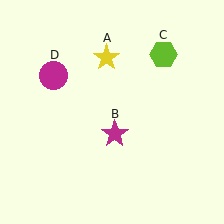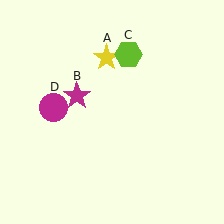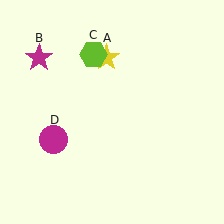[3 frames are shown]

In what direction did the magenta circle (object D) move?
The magenta circle (object D) moved down.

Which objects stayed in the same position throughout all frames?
Yellow star (object A) remained stationary.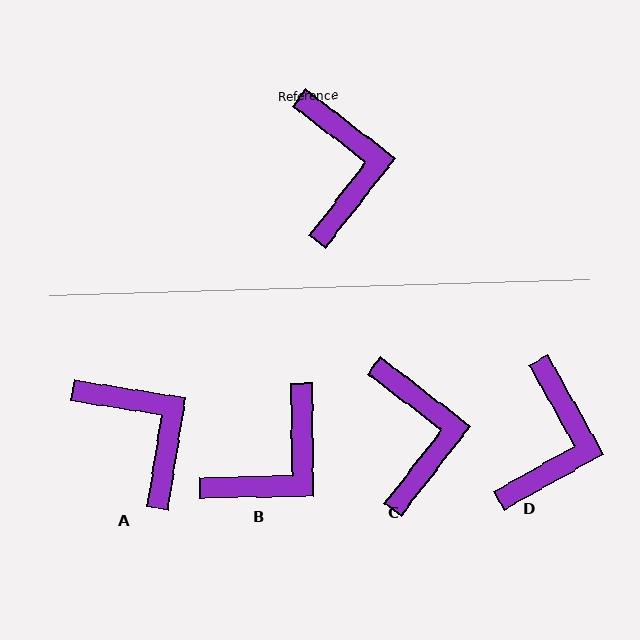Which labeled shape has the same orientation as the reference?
C.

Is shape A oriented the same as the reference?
No, it is off by about 29 degrees.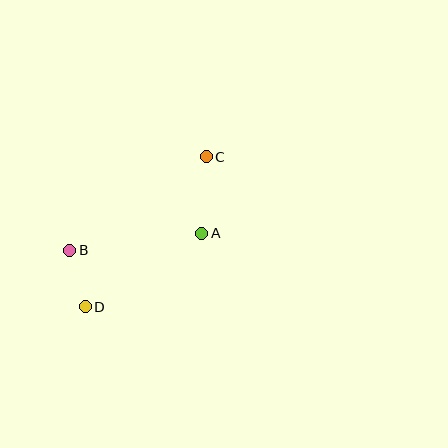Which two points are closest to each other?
Points B and D are closest to each other.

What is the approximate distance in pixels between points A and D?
The distance between A and D is approximately 138 pixels.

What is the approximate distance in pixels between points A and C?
The distance between A and C is approximately 77 pixels.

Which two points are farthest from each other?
Points C and D are farthest from each other.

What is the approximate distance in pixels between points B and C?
The distance between B and C is approximately 165 pixels.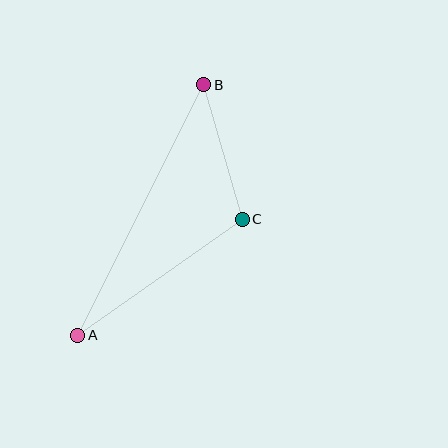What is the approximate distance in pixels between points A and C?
The distance between A and C is approximately 201 pixels.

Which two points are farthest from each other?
Points A and B are farthest from each other.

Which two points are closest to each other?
Points B and C are closest to each other.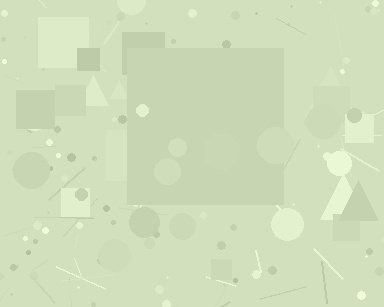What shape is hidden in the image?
A square is hidden in the image.